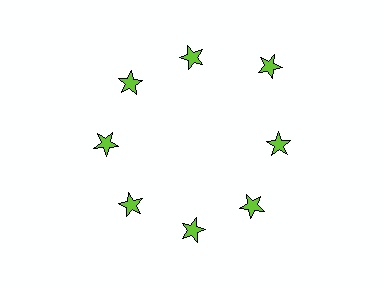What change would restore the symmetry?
The symmetry would be restored by moving it inward, back onto the ring so that all 8 stars sit at equal angles and equal distance from the center.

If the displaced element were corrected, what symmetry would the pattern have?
It would have 8-fold rotational symmetry — the pattern would map onto itself every 45 degrees.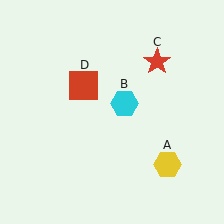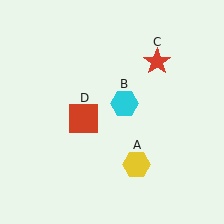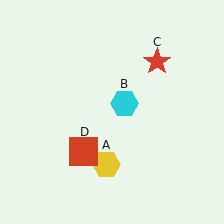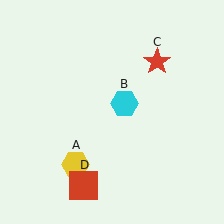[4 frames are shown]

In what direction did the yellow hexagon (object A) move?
The yellow hexagon (object A) moved left.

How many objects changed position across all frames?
2 objects changed position: yellow hexagon (object A), red square (object D).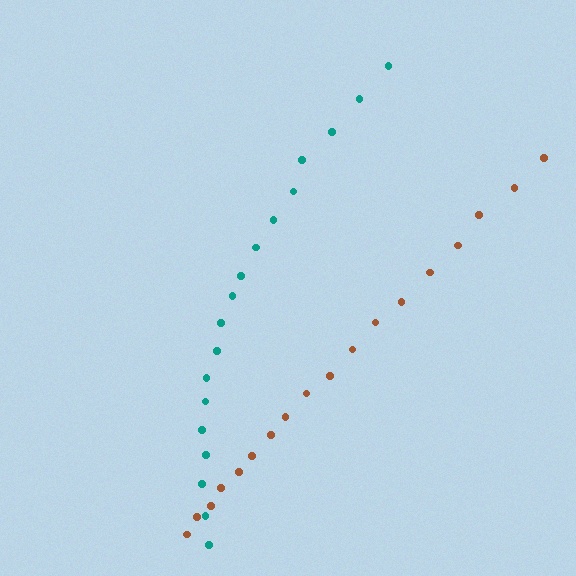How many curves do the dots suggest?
There are 2 distinct paths.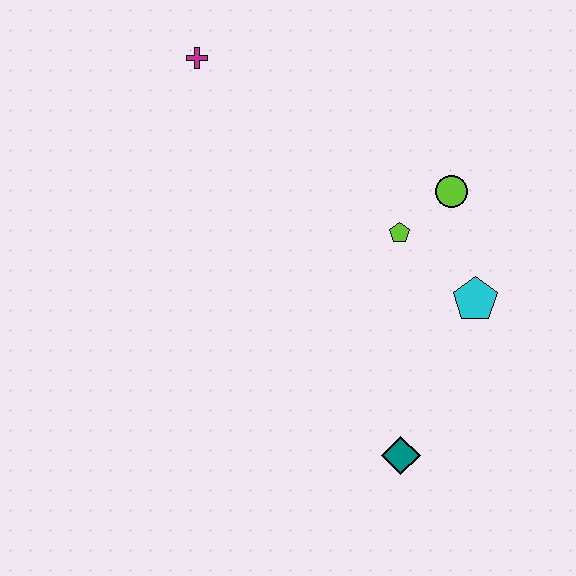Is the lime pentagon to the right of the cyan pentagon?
No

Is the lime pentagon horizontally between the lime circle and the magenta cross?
Yes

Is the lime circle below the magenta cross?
Yes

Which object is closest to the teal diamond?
The cyan pentagon is closest to the teal diamond.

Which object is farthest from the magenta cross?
The teal diamond is farthest from the magenta cross.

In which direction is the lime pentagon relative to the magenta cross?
The lime pentagon is to the right of the magenta cross.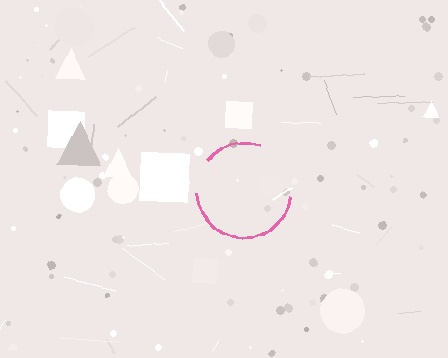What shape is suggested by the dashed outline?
The dashed outline suggests a circle.